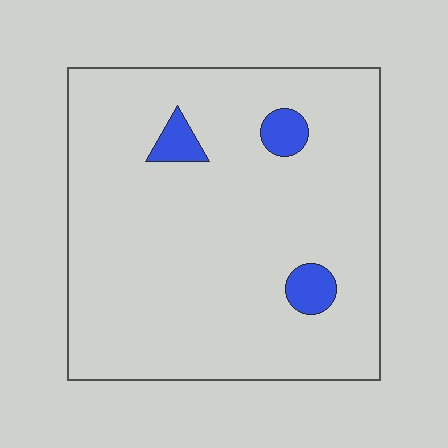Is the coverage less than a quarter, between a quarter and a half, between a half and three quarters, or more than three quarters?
Less than a quarter.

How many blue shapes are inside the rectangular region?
3.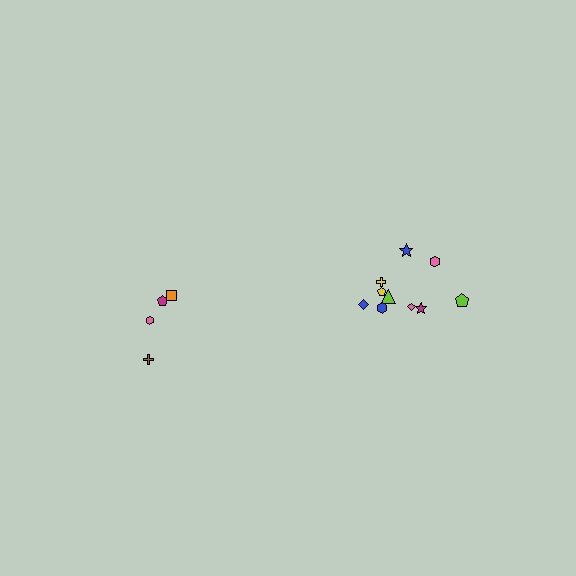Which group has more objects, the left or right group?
The right group.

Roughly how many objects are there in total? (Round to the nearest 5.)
Roughly 15 objects in total.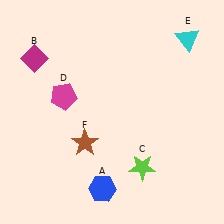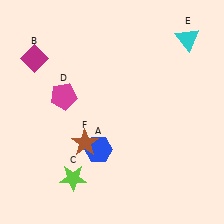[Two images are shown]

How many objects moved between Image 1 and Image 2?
2 objects moved between the two images.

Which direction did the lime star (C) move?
The lime star (C) moved left.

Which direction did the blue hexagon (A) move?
The blue hexagon (A) moved up.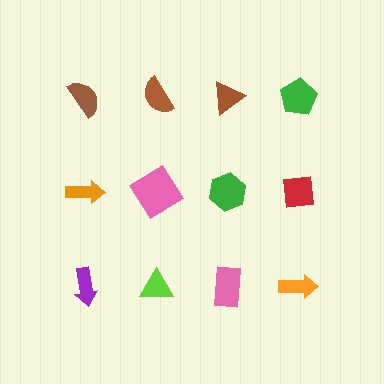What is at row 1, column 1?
A brown semicircle.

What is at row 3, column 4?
An orange arrow.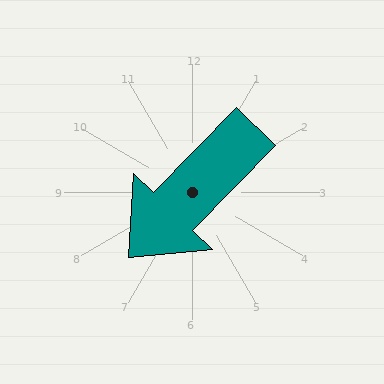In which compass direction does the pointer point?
Southwest.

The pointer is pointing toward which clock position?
Roughly 7 o'clock.